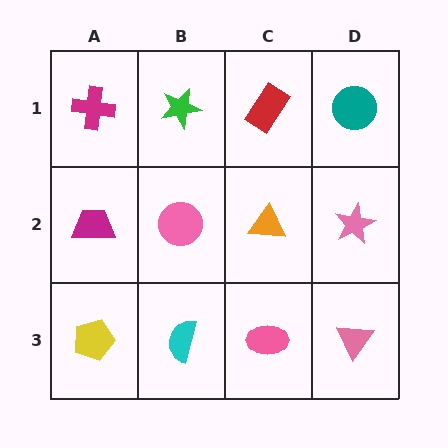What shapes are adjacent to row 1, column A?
A magenta trapezoid (row 2, column A), a green star (row 1, column B).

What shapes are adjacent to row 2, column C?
A red rectangle (row 1, column C), a pink ellipse (row 3, column C), a pink circle (row 2, column B), a pink star (row 2, column D).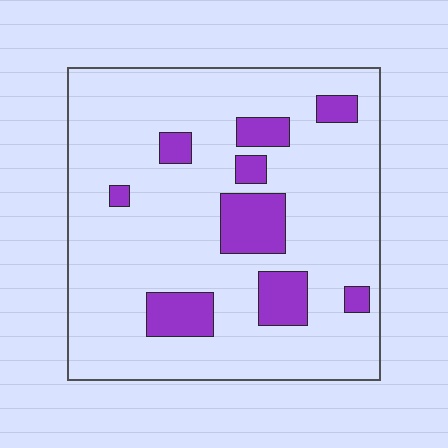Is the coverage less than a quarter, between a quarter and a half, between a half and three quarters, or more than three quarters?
Less than a quarter.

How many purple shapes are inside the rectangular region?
9.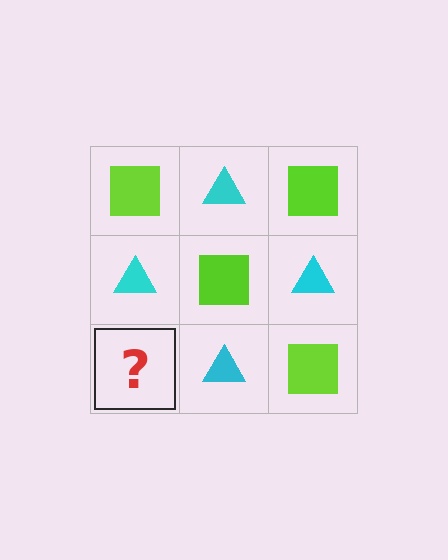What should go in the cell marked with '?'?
The missing cell should contain a lime square.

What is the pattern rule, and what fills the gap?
The rule is that it alternates lime square and cyan triangle in a checkerboard pattern. The gap should be filled with a lime square.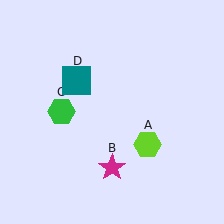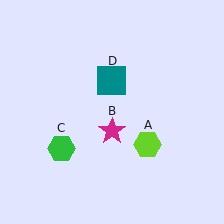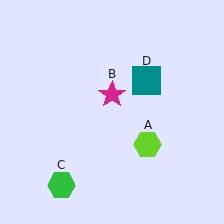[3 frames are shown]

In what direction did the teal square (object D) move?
The teal square (object D) moved right.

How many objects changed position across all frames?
3 objects changed position: magenta star (object B), green hexagon (object C), teal square (object D).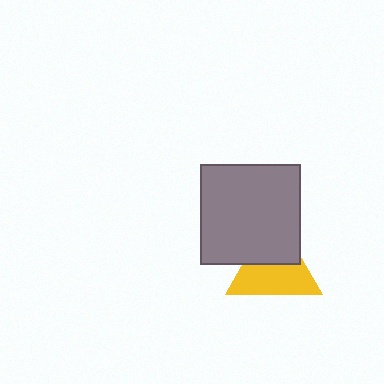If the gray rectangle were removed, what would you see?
You would see the complete yellow triangle.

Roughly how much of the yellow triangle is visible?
About half of it is visible (roughly 58%).